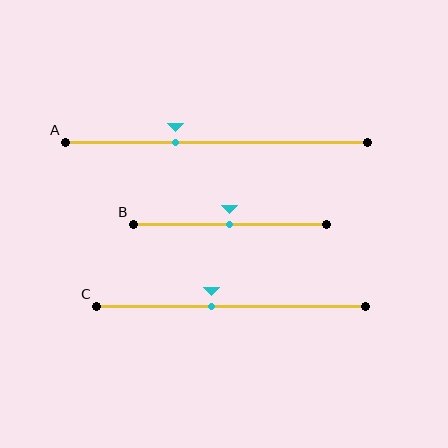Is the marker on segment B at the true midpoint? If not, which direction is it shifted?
Yes, the marker on segment B is at the true midpoint.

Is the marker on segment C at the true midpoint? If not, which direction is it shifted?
No, the marker on segment C is shifted to the left by about 7% of the segment length.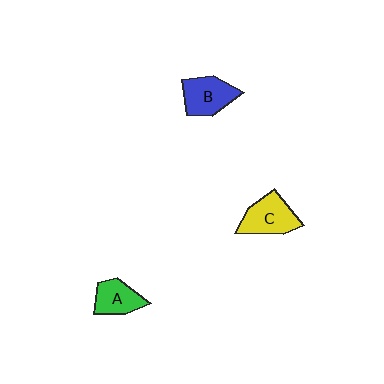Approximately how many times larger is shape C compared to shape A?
Approximately 1.3 times.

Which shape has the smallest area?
Shape A (green).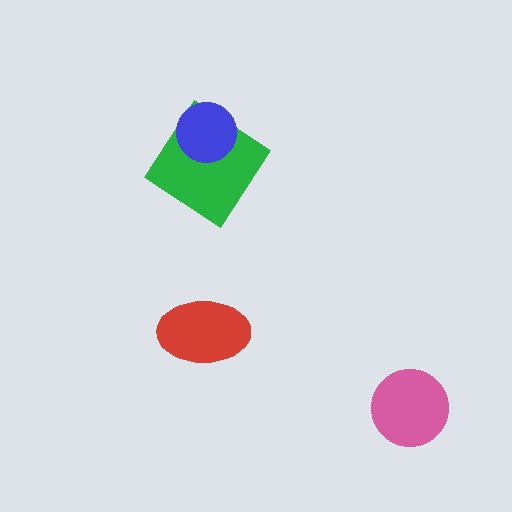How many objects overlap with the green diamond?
1 object overlaps with the green diamond.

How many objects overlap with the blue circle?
1 object overlaps with the blue circle.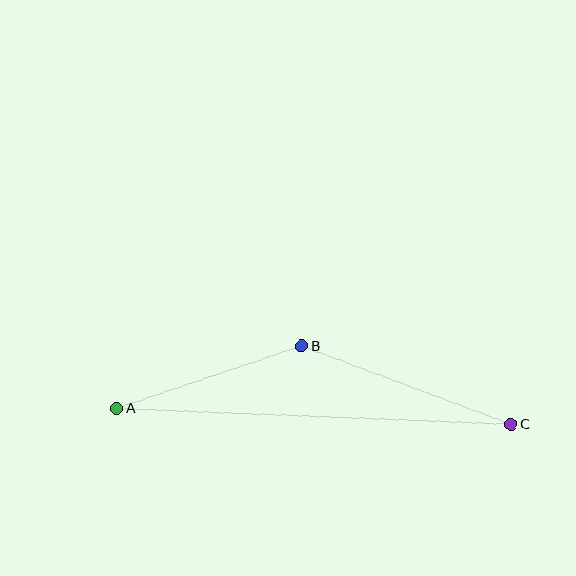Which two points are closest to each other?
Points A and B are closest to each other.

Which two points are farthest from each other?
Points A and C are farthest from each other.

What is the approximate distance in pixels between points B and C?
The distance between B and C is approximately 224 pixels.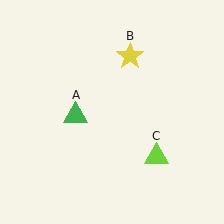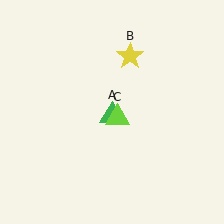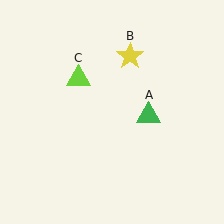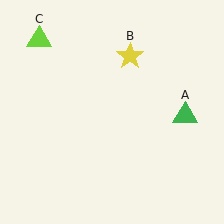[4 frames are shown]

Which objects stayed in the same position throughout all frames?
Yellow star (object B) remained stationary.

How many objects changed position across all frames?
2 objects changed position: green triangle (object A), lime triangle (object C).